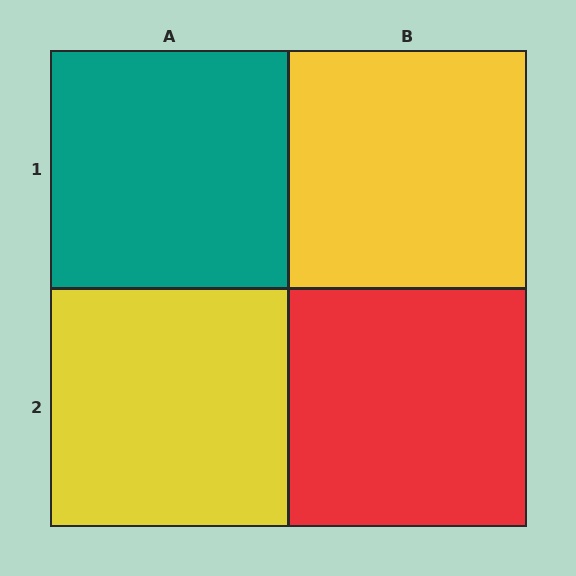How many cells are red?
1 cell is red.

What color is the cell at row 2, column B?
Red.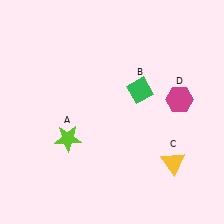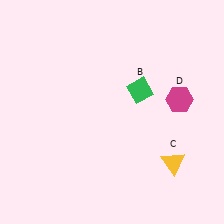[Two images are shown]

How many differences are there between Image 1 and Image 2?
There is 1 difference between the two images.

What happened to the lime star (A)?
The lime star (A) was removed in Image 2. It was in the bottom-left area of Image 1.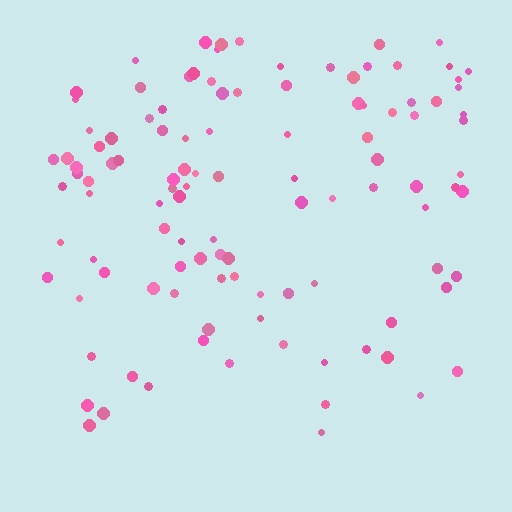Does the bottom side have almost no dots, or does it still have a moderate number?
Still a moderate number, just noticeably fewer than the top.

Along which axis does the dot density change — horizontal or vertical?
Vertical.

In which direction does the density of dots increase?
From bottom to top, with the top side densest.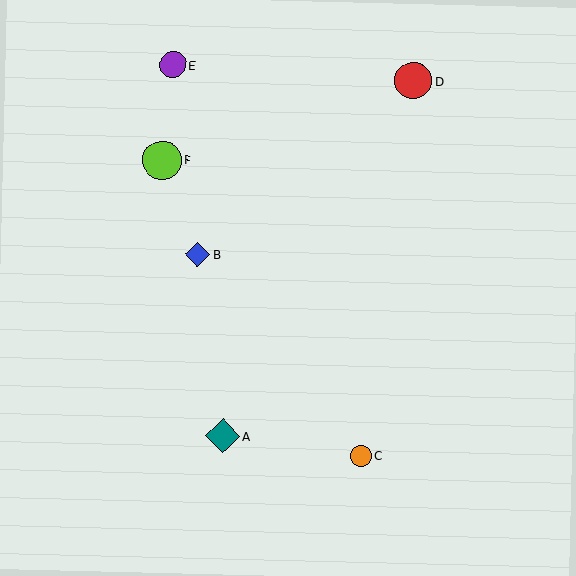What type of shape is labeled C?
Shape C is an orange circle.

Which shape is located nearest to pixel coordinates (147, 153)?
The lime circle (labeled F) at (162, 160) is nearest to that location.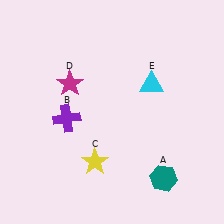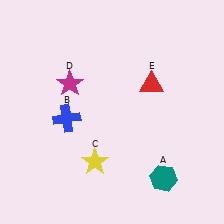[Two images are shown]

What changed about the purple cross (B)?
In Image 1, B is purple. In Image 2, it changed to blue.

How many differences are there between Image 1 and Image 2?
There are 2 differences between the two images.